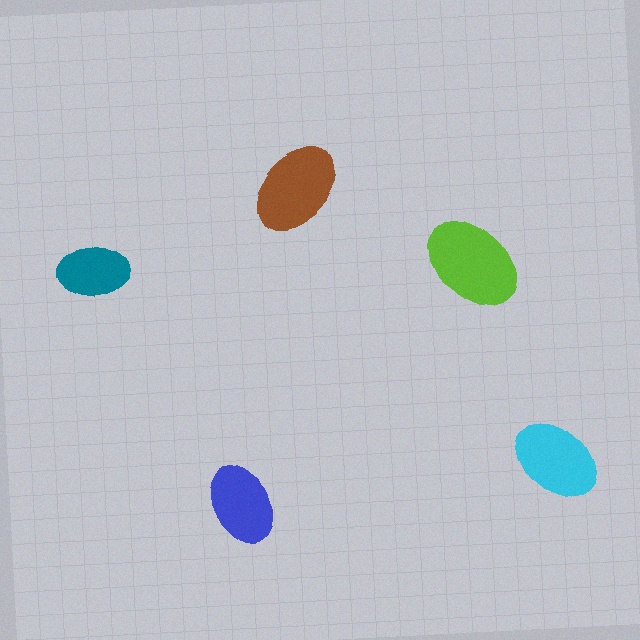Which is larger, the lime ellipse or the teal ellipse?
The lime one.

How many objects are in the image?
There are 5 objects in the image.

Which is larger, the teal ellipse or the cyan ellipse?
The cyan one.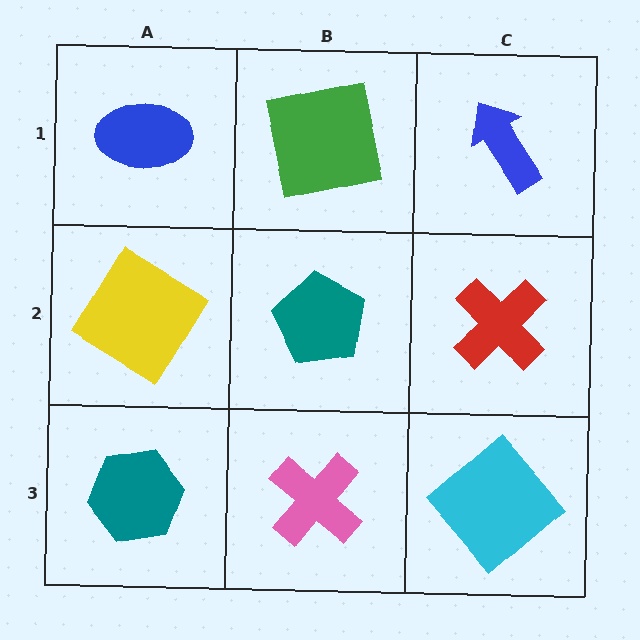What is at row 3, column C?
A cyan diamond.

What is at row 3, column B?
A pink cross.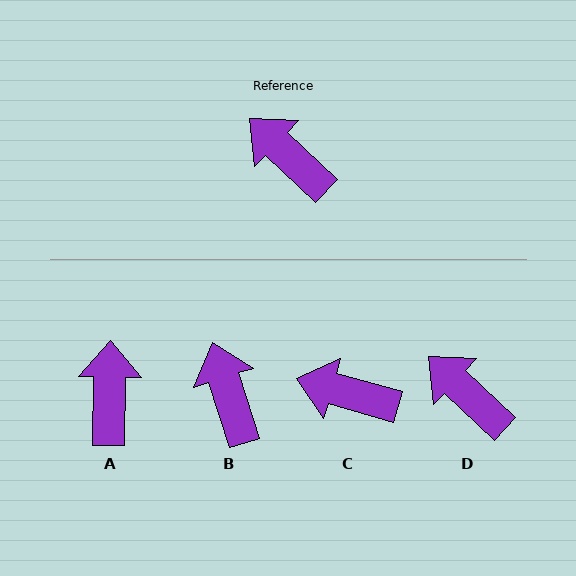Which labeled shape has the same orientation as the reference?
D.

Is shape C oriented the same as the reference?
No, it is off by about 27 degrees.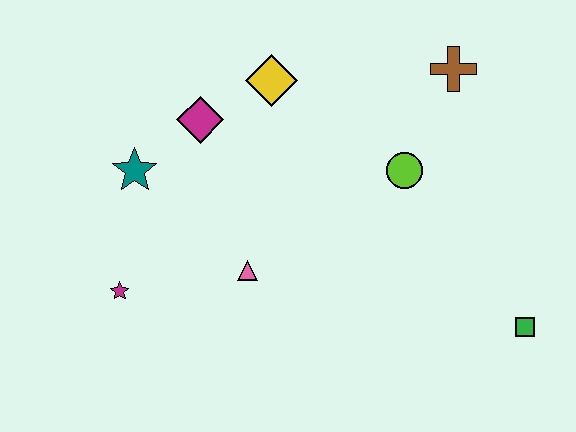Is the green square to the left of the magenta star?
No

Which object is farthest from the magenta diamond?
The green square is farthest from the magenta diamond.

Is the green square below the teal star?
Yes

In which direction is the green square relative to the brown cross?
The green square is below the brown cross.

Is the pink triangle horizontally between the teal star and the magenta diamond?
No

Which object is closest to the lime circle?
The brown cross is closest to the lime circle.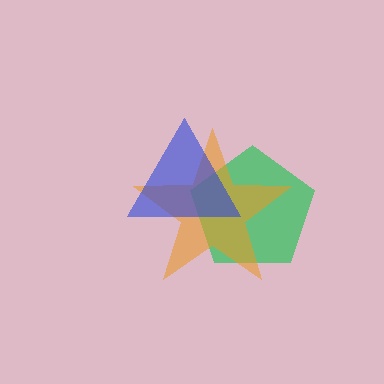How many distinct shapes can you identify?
There are 3 distinct shapes: a green pentagon, an orange star, a blue triangle.